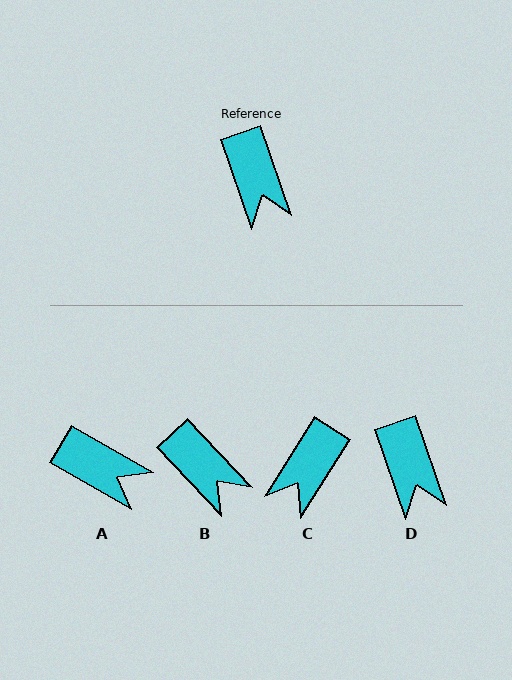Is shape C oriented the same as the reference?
No, it is off by about 51 degrees.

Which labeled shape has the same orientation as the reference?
D.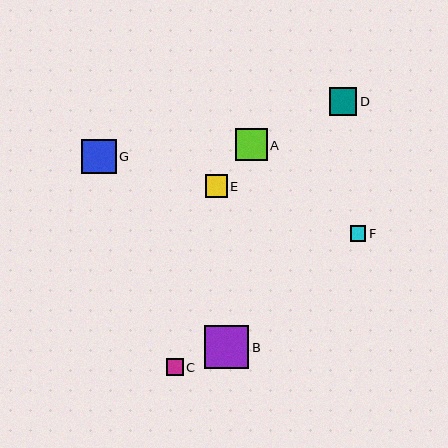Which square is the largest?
Square B is the largest with a size of approximately 44 pixels.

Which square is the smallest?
Square F is the smallest with a size of approximately 16 pixels.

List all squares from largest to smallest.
From largest to smallest: B, G, A, D, E, C, F.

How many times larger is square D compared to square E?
Square D is approximately 1.2 times the size of square E.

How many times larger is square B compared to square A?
Square B is approximately 1.4 times the size of square A.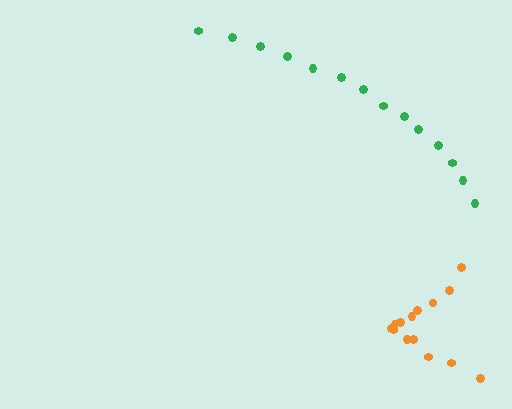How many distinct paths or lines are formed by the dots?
There are 2 distinct paths.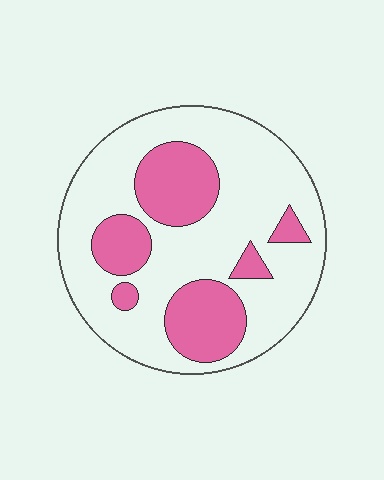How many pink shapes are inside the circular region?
6.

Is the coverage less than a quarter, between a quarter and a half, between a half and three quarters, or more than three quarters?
Between a quarter and a half.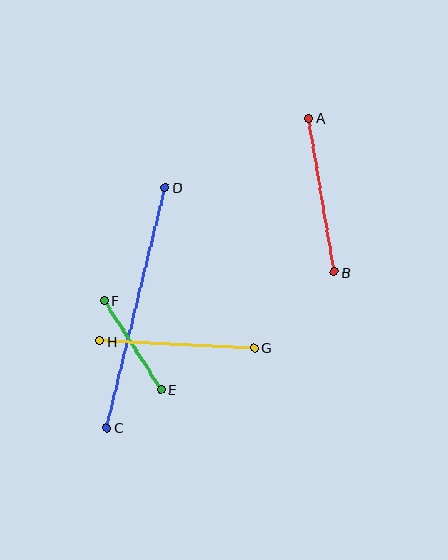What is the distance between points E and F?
The distance is approximately 105 pixels.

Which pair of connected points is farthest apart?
Points C and D are farthest apart.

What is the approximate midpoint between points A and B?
The midpoint is at approximately (321, 195) pixels.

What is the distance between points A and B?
The distance is approximately 156 pixels.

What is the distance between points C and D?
The distance is approximately 247 pixels.